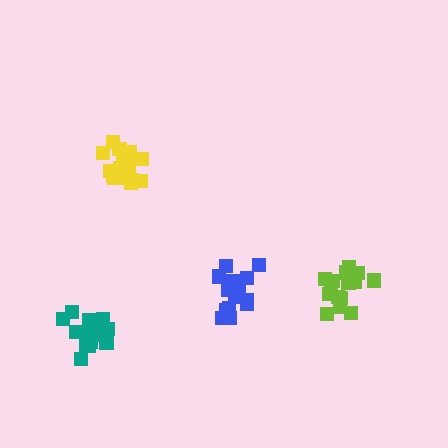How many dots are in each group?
Group 1: 17 dots, Group 2: 18 dots, Group 3: 20 dots, Group 4: 17 dots (72 total).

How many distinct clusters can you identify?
There are 4 distinct clusters.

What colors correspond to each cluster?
The clusters are colored: teal, blue, yellow, lime.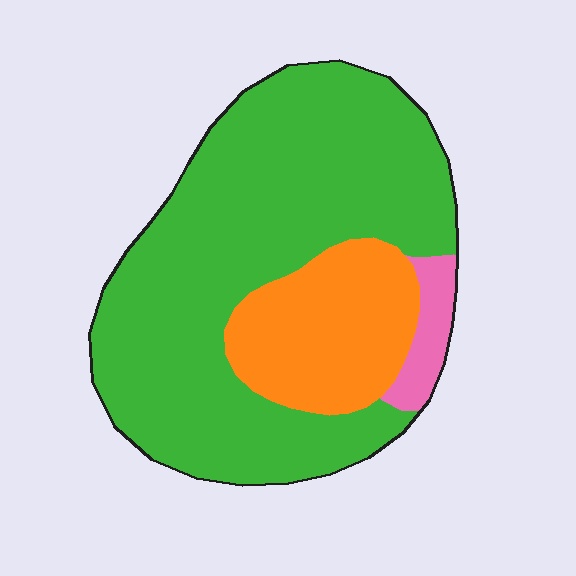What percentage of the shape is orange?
Orange covers 22% of the shape.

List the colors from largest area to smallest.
From largest to smallest: green, orange, pink.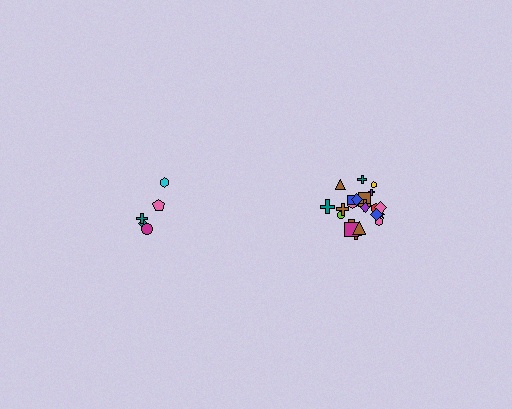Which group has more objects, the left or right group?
The right group.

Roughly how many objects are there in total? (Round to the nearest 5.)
Roughly 25 objects in total.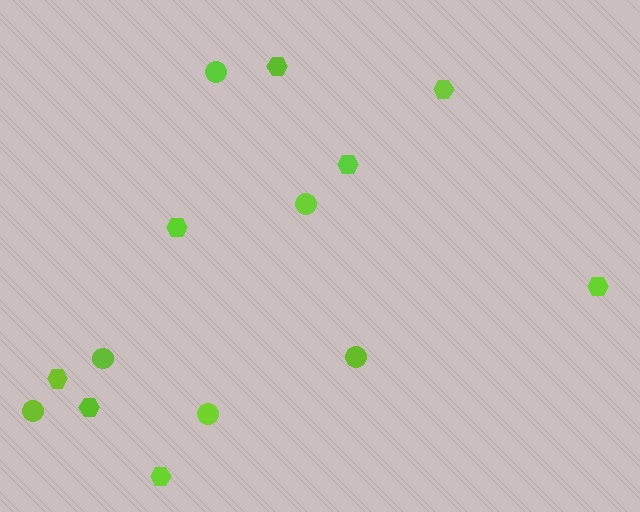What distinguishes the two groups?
There are 2 groups: one group of hexagons (8) and one group of circles (6).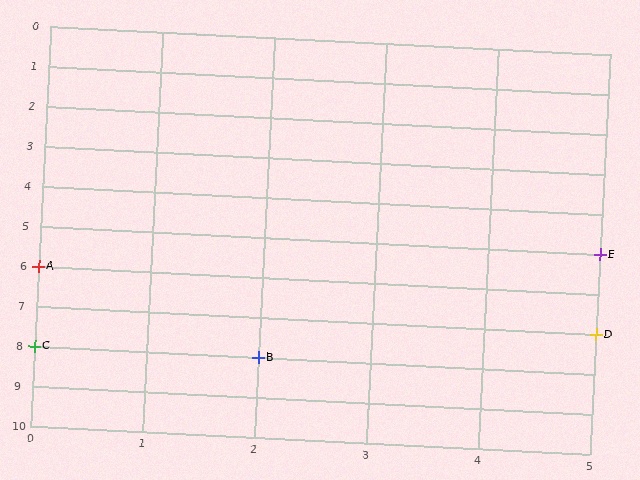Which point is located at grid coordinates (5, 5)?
Point E is at (5, 5).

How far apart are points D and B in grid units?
Points D and B are 3 columns and 1 row apart (about 3.2 grid units diagonally).